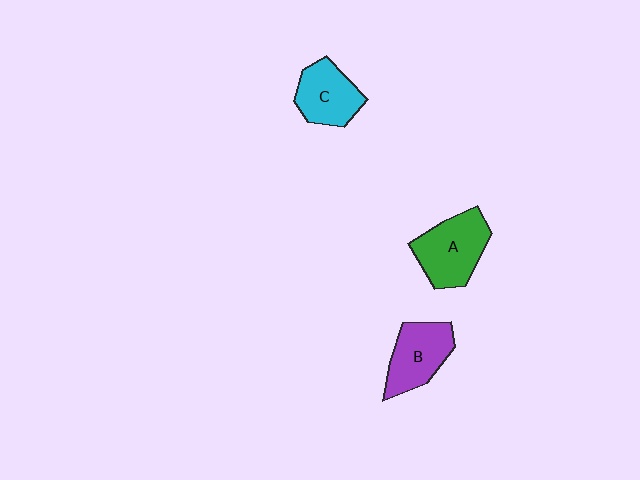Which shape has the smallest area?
Shape C (cyan).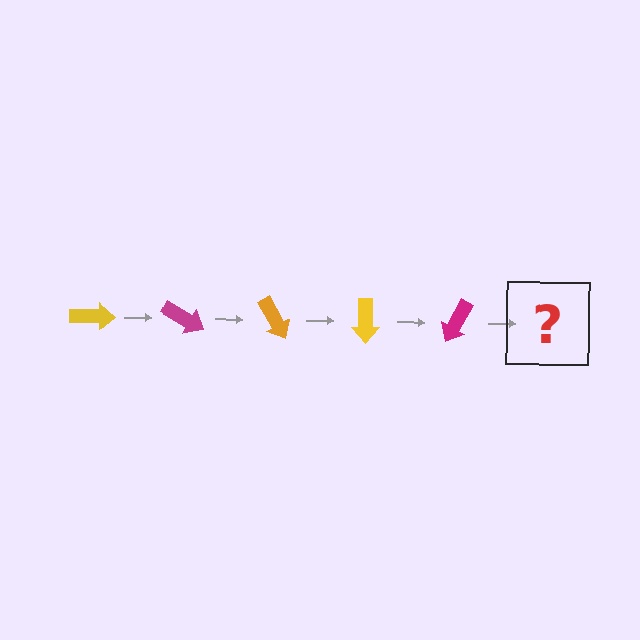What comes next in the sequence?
The next element should be an orange arrow, rotated 150 degrees from the start.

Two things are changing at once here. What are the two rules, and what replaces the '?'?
The two rules are that it rotates 30 degrees each step and the color cycles through yellow, magenta, and orange. The '?' should be an orange arrow, rotated 150 degrees from the start.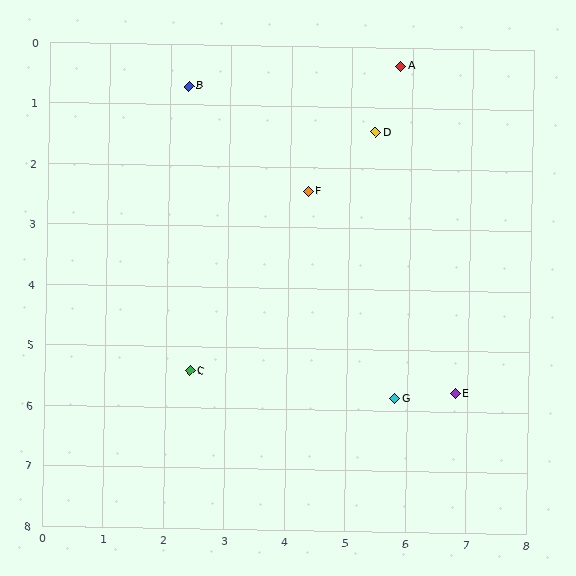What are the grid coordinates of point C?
Point C is at approximately (2.4, 5.4).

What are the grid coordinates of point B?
Point B is at approximately (2.3, 0.7).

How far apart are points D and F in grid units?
Points D and F are about 1.5 grid units apart.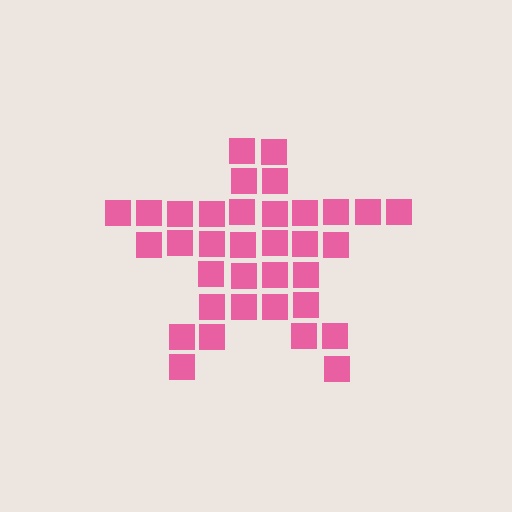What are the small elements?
The small elements are squares.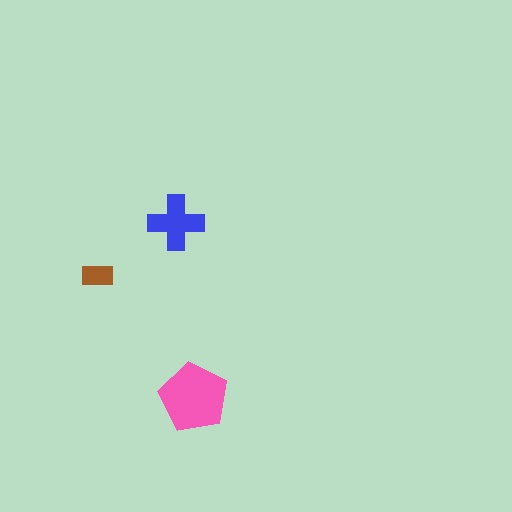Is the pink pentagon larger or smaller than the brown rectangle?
Larger.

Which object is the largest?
The pink pentagon.